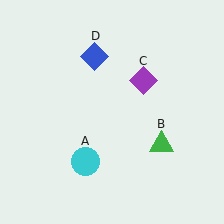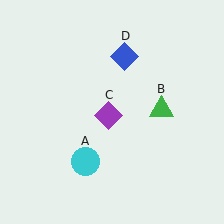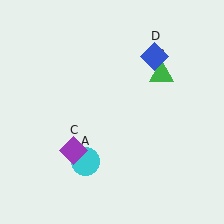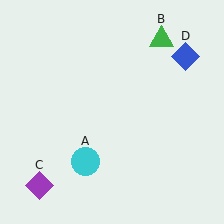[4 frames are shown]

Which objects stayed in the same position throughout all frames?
Cyan circle (object A) remained stationary.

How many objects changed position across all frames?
3 objects changed position: green triangle (object B), purple diamond (object C), blue diamond (object D).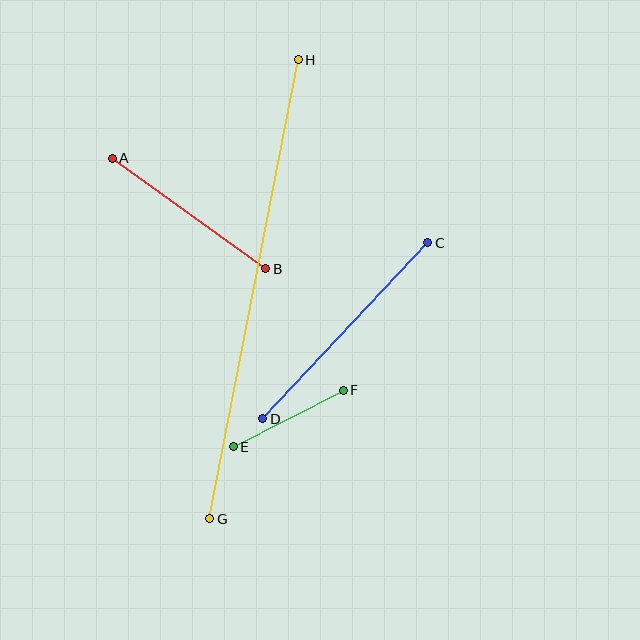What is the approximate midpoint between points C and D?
The midpoint is at approximately (345, 331) pixels.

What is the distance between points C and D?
The distance is approximately 241 pixels.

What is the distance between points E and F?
The distance is approximately 124 pixels.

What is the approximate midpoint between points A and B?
The midpoint is at approximately (189, 213) pixels.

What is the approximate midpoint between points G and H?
The midpoint is at approximately (254, 289) pixels.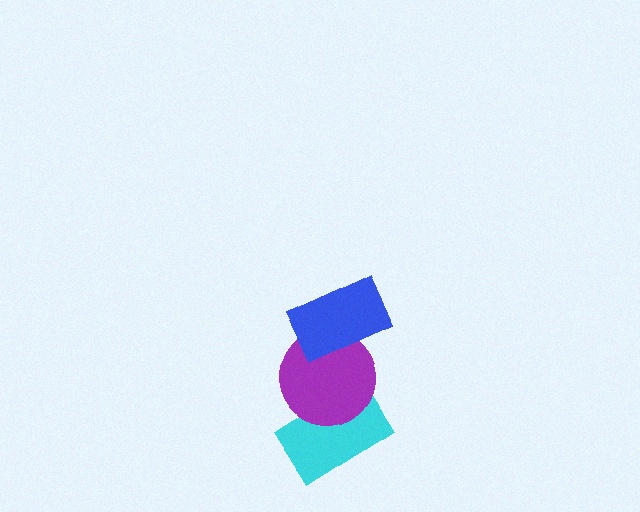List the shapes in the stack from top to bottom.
From top to bottom: the blue rectangle, the purple circle, the cyan rectangle.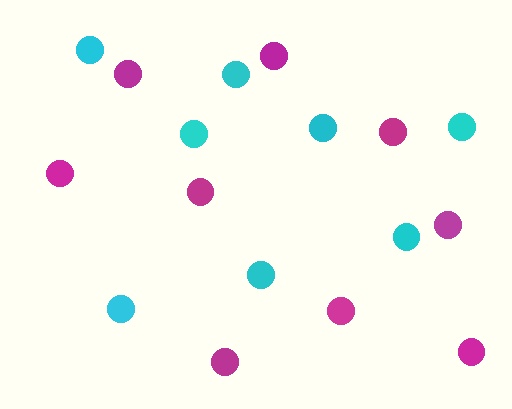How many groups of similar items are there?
There are 2 groups: one group of cyan circles (8) and one group of magenta circles (9).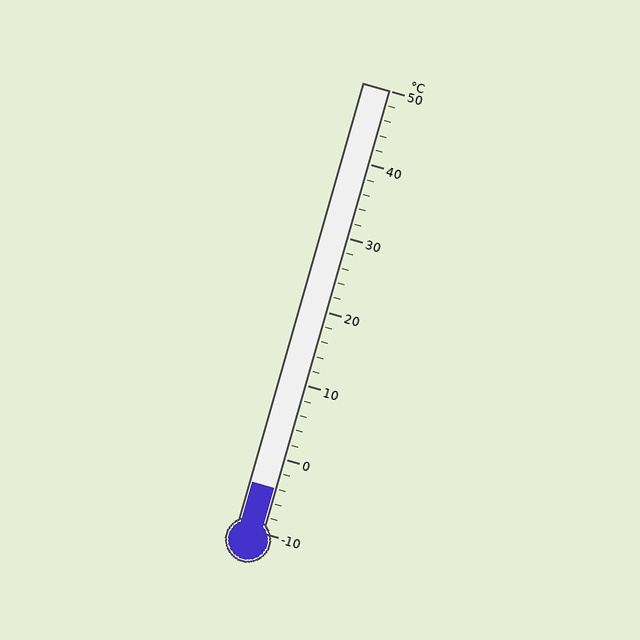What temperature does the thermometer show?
The thermometer shows approximately -4°C.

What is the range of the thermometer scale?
The thermometer scale ranges from -10°C to 50°C.